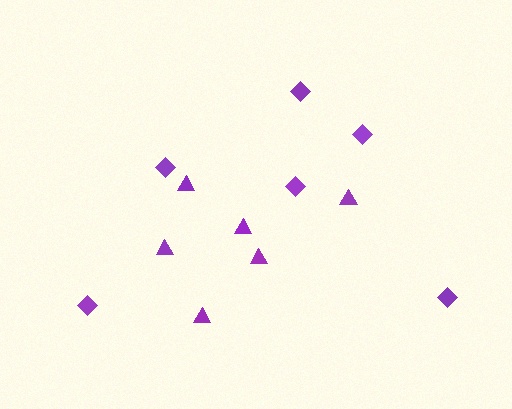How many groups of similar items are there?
There are 2 groups: one group of triangles (6) and one group of diamonds (6).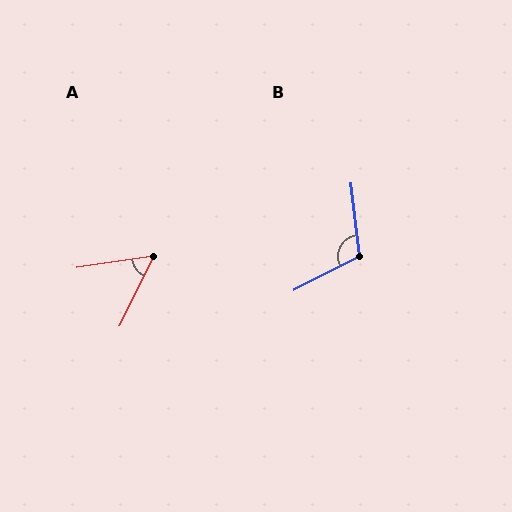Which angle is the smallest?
A, at approximately 55 degrees.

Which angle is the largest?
B, at approximately 111 degrees.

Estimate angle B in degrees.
Approximately 111 degrees.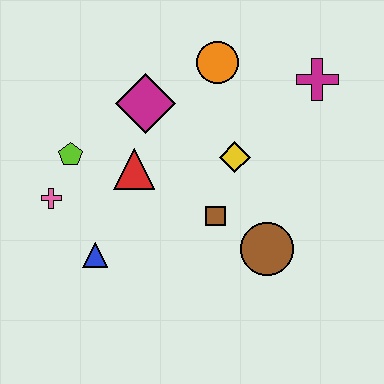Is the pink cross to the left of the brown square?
Yes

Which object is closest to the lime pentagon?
The pink cross is closest to the lime pentagon.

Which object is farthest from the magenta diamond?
The brown circle is farthest from the magenta diamond.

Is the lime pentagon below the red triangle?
No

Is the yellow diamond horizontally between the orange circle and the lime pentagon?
No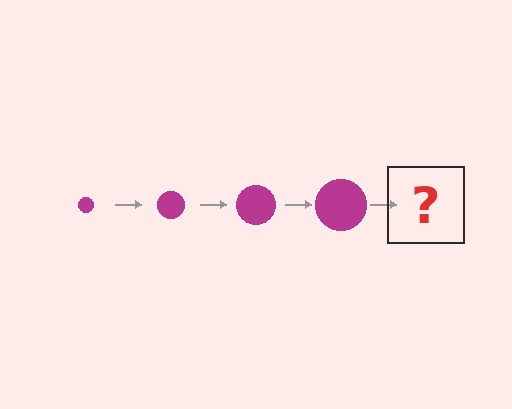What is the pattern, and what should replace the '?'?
The pattern is that the circle gets progressively larger each step. The '?' should be a magenta circle, larger than the previous one.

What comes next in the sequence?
The next element should be a magenta circle, larger than the previous one.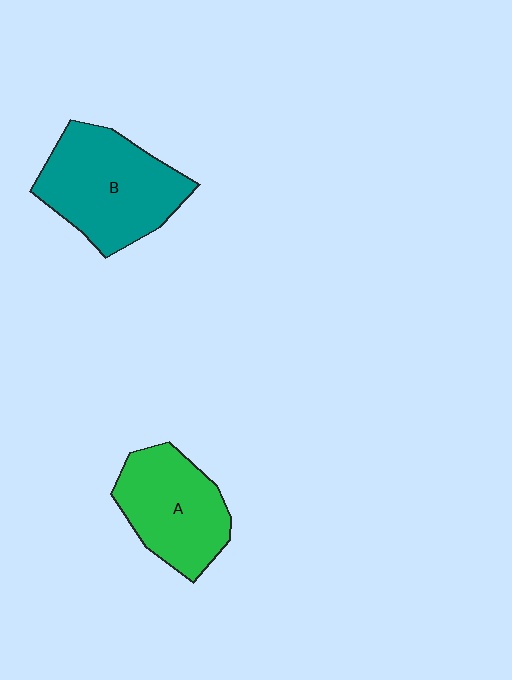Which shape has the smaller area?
Shape A (green).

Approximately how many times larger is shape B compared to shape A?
Approximately 1.2 times.